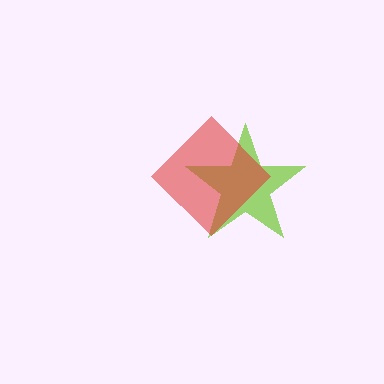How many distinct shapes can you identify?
There are 2 distinct shapes: a lime star, a red diamond.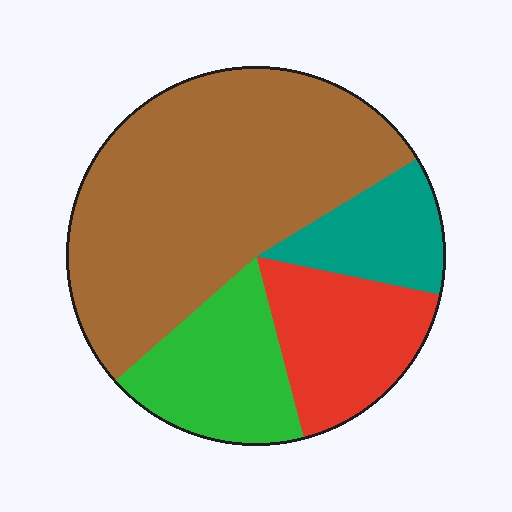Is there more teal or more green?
Green.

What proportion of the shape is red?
Red covers roughly 20% of the shape.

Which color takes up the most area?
Brown, at roughly 55%.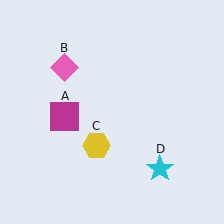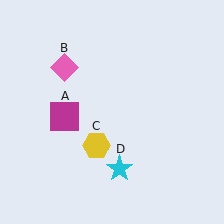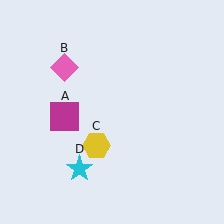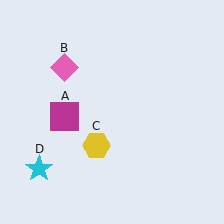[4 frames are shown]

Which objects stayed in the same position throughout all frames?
Magenta square (object A) and pink diamond (object B) and yellow hexagon (object C) remained stationary.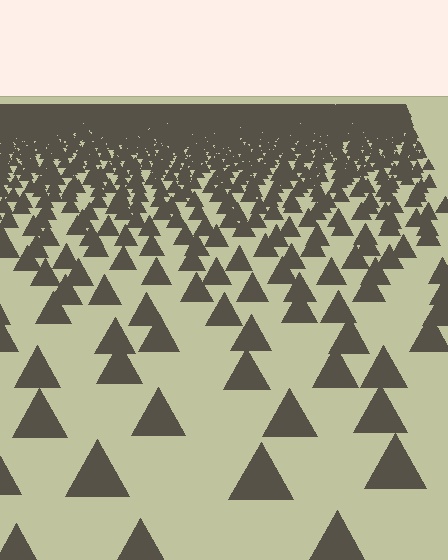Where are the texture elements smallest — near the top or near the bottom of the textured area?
Near the top.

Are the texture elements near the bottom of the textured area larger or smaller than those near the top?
Larger. Near the bottom, elements are closer to the viewer and appear at a bigger on-screen size.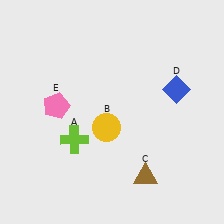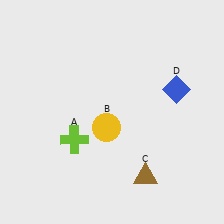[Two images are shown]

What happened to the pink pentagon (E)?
The pink pentagon (E) was removed in Image 2. It was in the top-left area of Image 1.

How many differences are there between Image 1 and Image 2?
There is 1 difference between the two images.